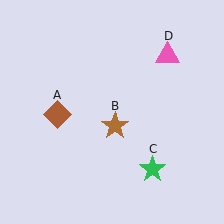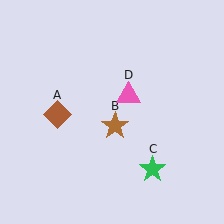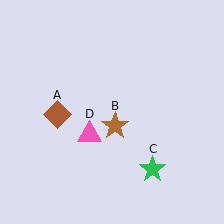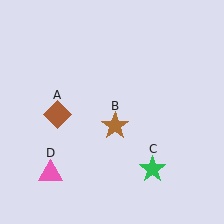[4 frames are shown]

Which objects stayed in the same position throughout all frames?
Brown diamond (object A) and brown star (object B) and green star (object C) remained stationary.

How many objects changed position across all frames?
1 object changed position: pink triangle (object D).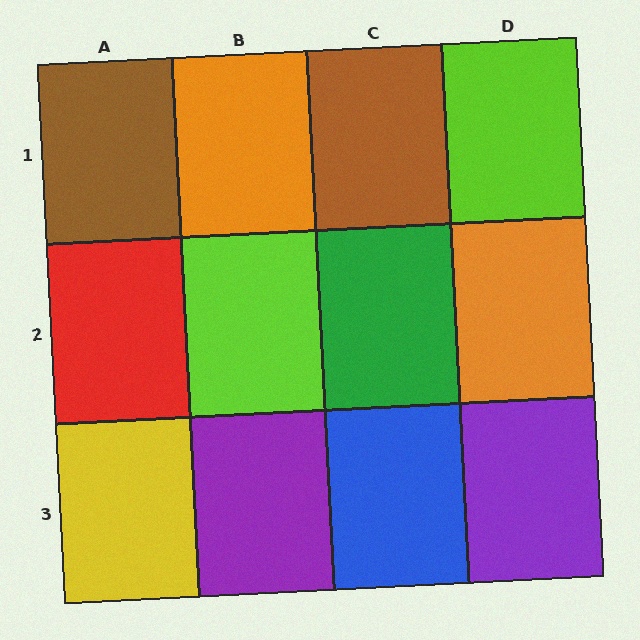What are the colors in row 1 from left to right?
Brown, orange, brown, lime.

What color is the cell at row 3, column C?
Blue.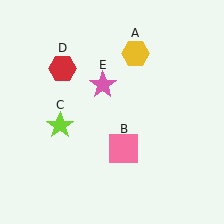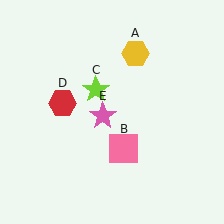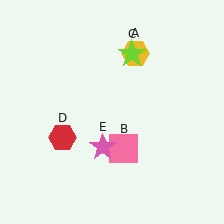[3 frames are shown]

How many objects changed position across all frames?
3 objects changed position: lime star (object C), red hexagon (object D), pink star (object E).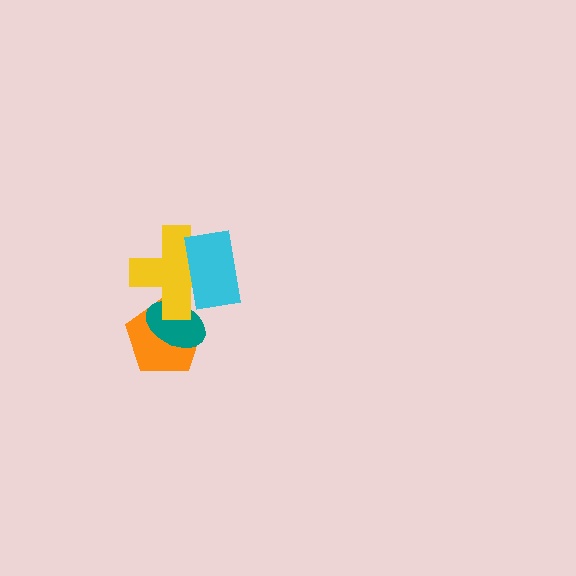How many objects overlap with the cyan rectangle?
1 object overlaps with the cyan rectangle.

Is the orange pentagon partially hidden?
Yes, it is partially covered by another shape.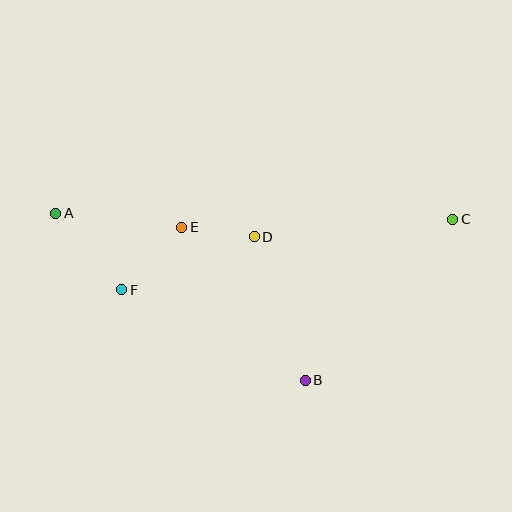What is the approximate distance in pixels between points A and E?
The distance between A and E is approximately 127 pixels.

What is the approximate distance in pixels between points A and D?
The distance between A and D is approximately 200 pixels.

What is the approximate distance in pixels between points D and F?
The distance between D and F is approximately 143 pixels.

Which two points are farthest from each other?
Points A and C are farthest from each other.